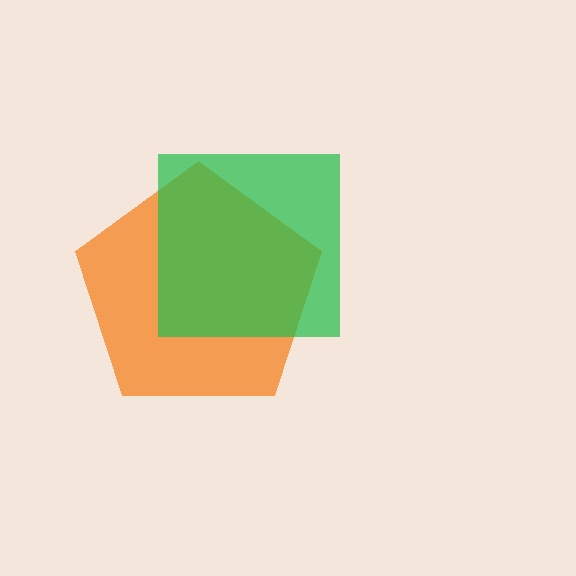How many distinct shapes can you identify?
There are 2 distinct shapes: an orange pentagon, a green square.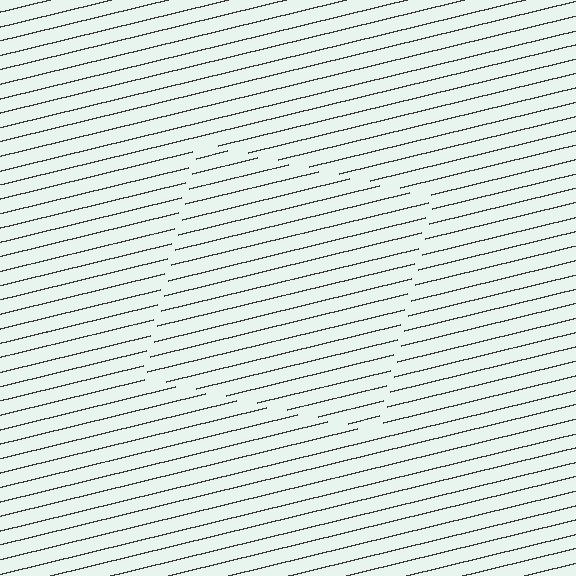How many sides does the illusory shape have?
4 sides — the line-ends trace a square.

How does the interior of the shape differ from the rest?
The interior of the shape contains the same grating, shifted by half a period — the contour is defined by the phase discontinuity where line-ends from the inner and outer gratings abut.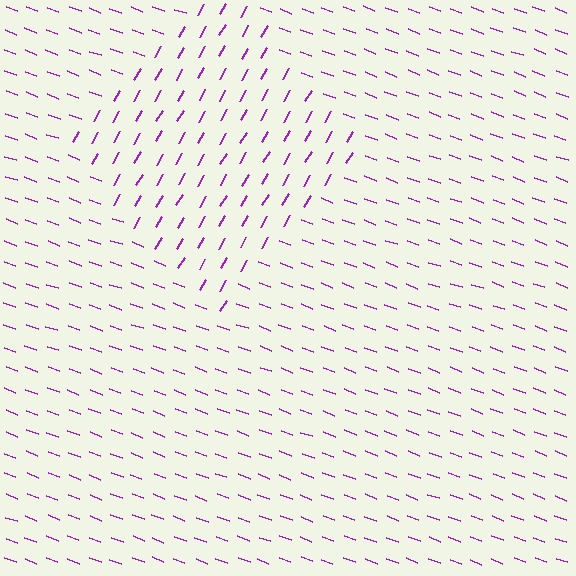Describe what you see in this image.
The image is filled with small purple line segments. A diamond region in the image has lines oriented differently from the surrounding lines, creating a visible texture boundary.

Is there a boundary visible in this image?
Yes, there is a texture boundary formed by a change in line orientation.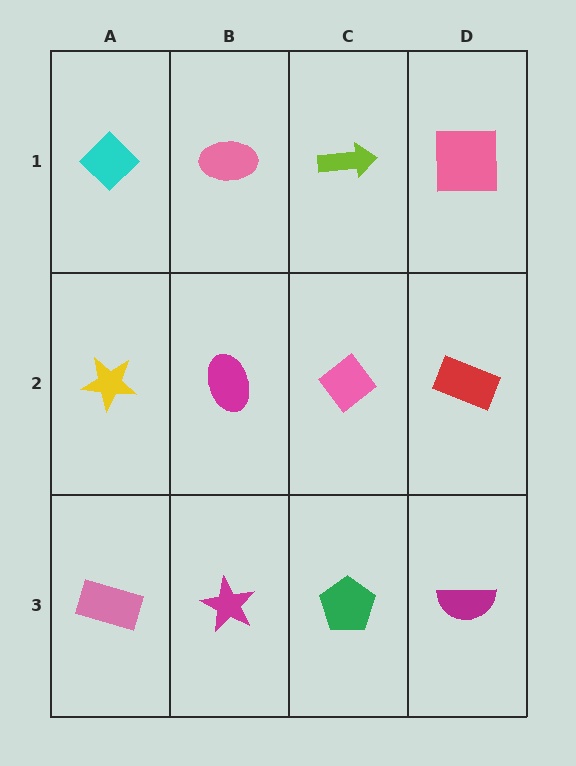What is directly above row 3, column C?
A pink diamond.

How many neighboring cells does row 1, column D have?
2.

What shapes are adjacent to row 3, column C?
A pink diamond (row 2, column C), a magenta star (row 3, column B), a magenta semicircle (row 3, column D).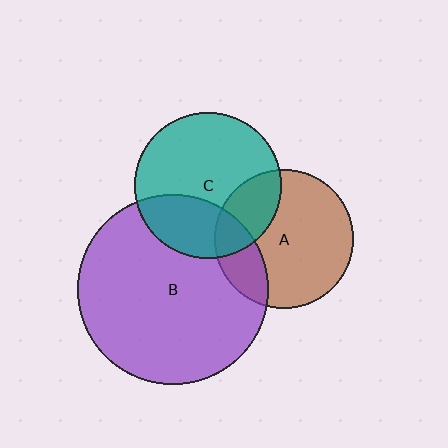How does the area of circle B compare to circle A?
Approximately 1.9 times.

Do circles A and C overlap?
Yes.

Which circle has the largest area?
Circle B (purple).